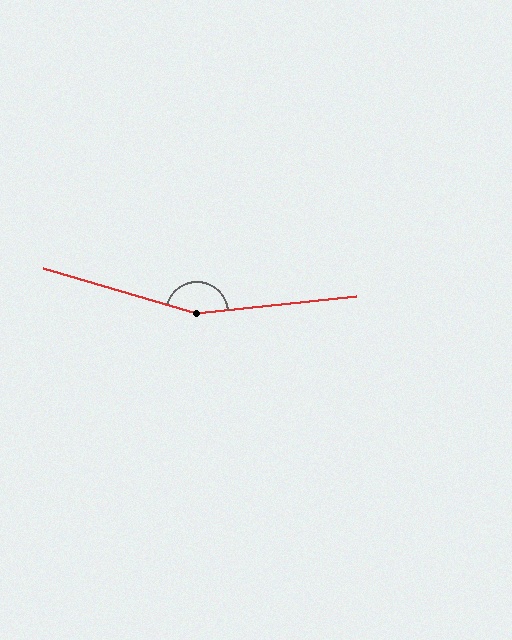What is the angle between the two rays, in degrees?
Approximately 158 degrees.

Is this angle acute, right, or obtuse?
It is obtuse.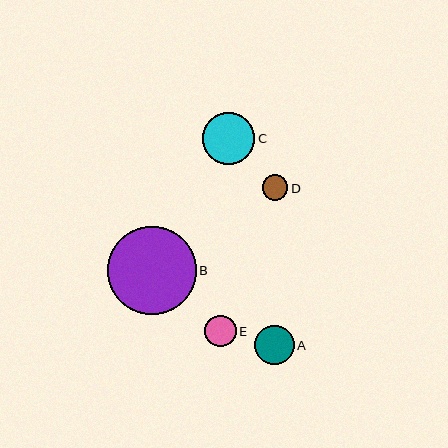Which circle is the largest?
Circle B is the largest with a size of approximately 88 pixels.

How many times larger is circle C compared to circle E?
Circle C is approximately 1.7 times the size of circle E.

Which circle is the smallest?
Circle D is the smallest with a size of approximately 25 pixels.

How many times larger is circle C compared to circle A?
Circle C is approximately 1.3 times the size of circle A.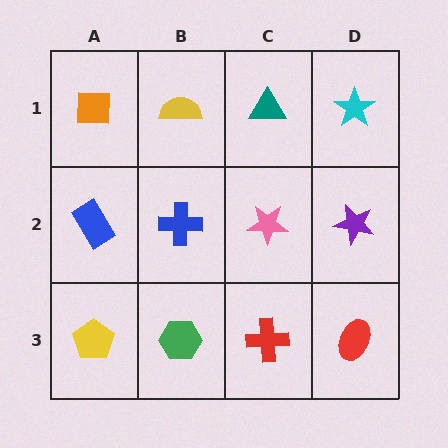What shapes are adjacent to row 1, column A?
A blue rectangle (row 2, column A), a yellow semicircle (row 1, column B).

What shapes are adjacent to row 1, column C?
A pink star (row 2, column C), a yellow semicircle (row 1, column B), a cyan star (row 1, column D).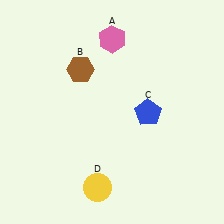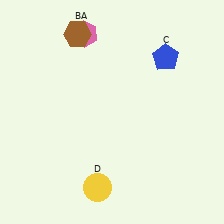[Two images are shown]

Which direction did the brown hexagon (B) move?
The brown hexagon (B) moved up.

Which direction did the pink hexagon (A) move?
The pink hexagon (A) moved left.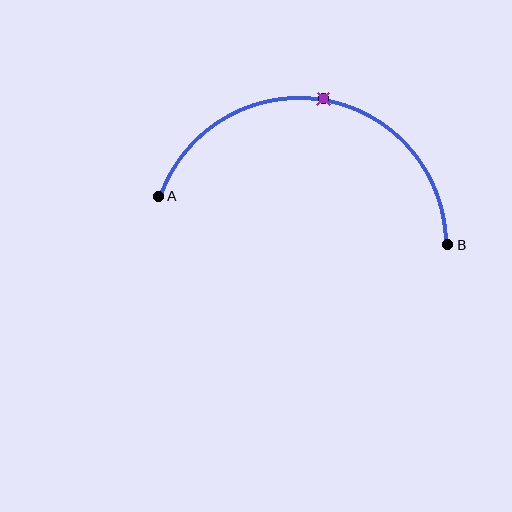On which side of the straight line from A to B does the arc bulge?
The arc bulges above the straight line connecting A and B.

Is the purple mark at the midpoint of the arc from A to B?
Yes. The purple mark lies on the arc at equal arc-length from both A and B — it is the arc midpoint.